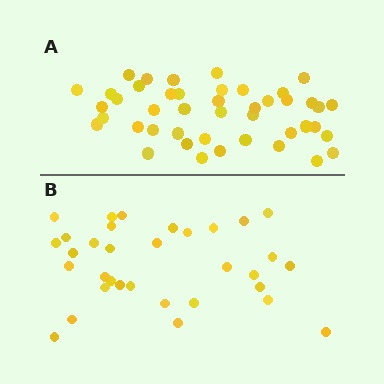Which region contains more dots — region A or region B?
Region A (the top region) has more dots.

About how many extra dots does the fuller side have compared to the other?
Region A has roughly 12 or so more dots than region B.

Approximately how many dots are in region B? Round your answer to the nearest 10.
About 30 dots. (The exact count is 33, which rounds to 30.)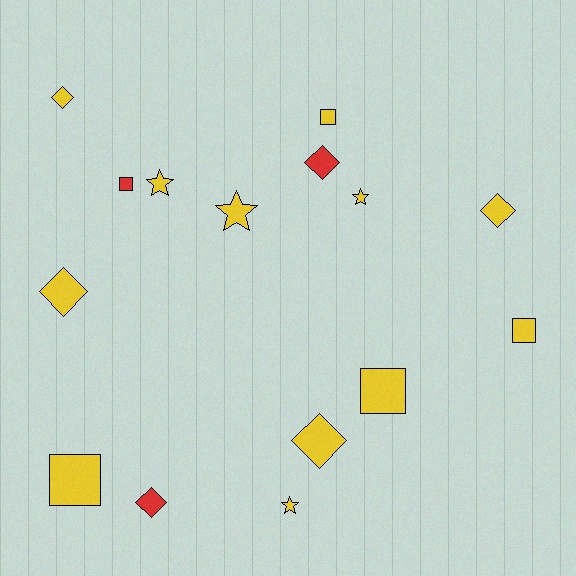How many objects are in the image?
There are 15 objects.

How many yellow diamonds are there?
There are 4 yellow diamonds.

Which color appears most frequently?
Yellow, with 12 objects.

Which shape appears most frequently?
Diamond, with 6 objects.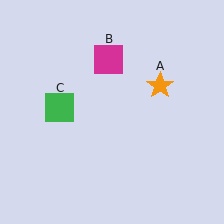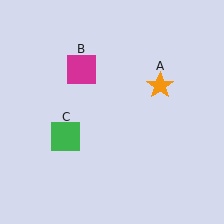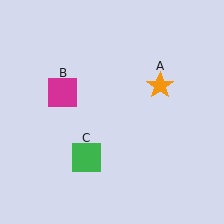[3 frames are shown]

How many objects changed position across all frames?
2 objects changed position: magenta square (object B), green square (object C).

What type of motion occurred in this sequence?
The magenta square (object B), green square (object C) rotated counterclockwise around the center of the scene.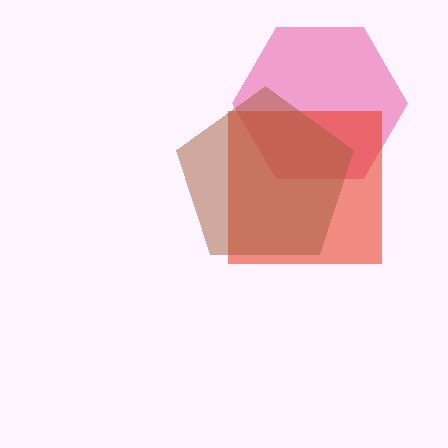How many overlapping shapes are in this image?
There are 3 overlapping shapes in the image.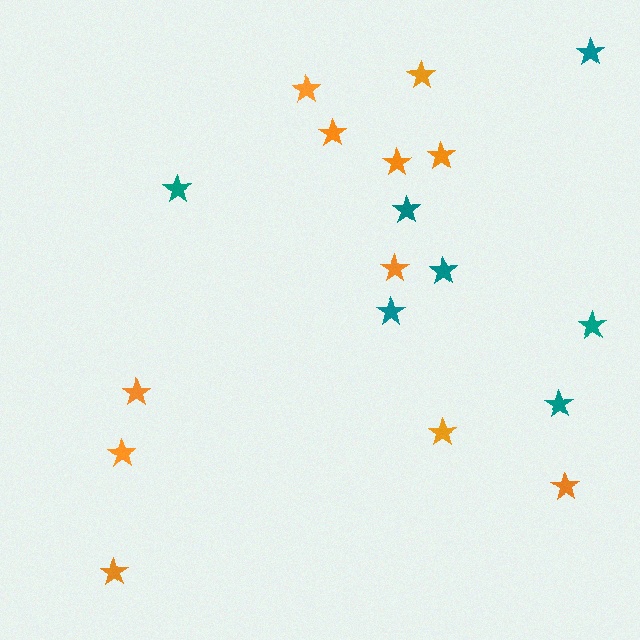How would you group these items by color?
There are 2 groups: one group of orange stars (11) and one group of teal stars (7).